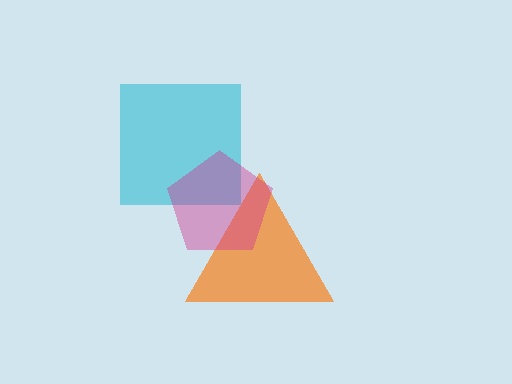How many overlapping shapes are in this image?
There are 3 overlapping shapes in the image.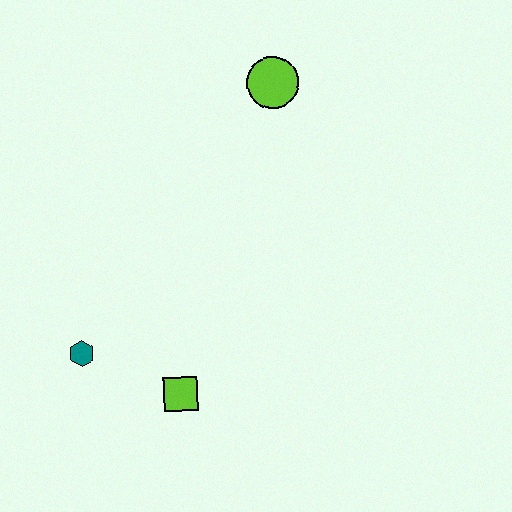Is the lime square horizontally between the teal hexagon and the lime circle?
Yes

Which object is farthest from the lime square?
The lime circle is farthest from the lime square.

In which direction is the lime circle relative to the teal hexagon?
The lime circle is above the teal hexagon.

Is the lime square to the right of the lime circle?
No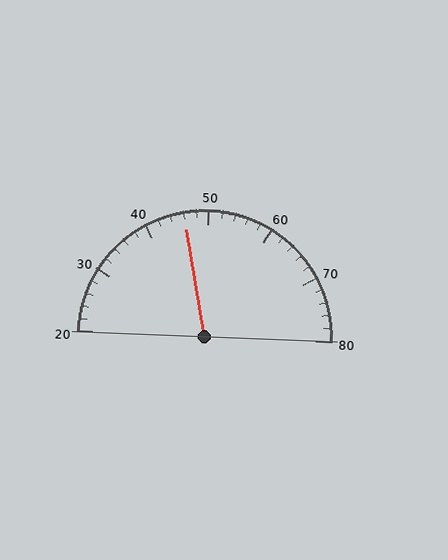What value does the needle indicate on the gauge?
The needle indicates approximately 46.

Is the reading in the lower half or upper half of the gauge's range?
The reading is in the lower half of the range (20 to 80).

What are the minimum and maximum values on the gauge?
The gauge ranges from 20 to 80.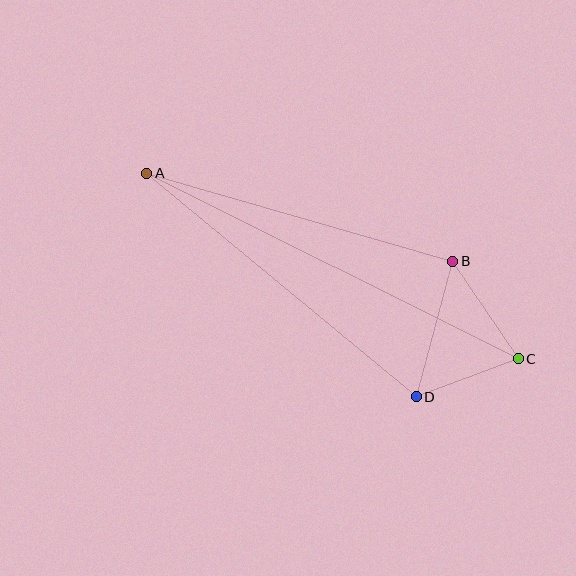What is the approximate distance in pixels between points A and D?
The distance between A and D is approximately 350 pixels.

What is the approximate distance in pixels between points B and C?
The distance between B and C is approximately 117 pixels.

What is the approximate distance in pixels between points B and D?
The distance between B and D is approximately 140 pixels.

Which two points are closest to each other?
Points C and D are closest to each other.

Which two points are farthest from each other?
Points A and C are farthest from each other.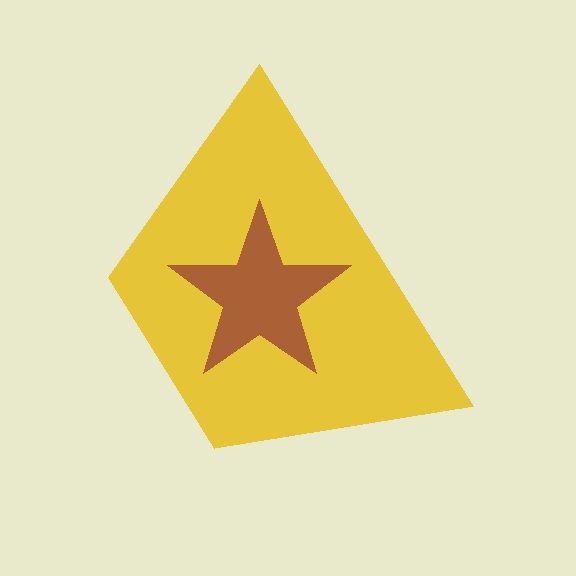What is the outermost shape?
The yellow trapezoid.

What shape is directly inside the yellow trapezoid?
The brown star.